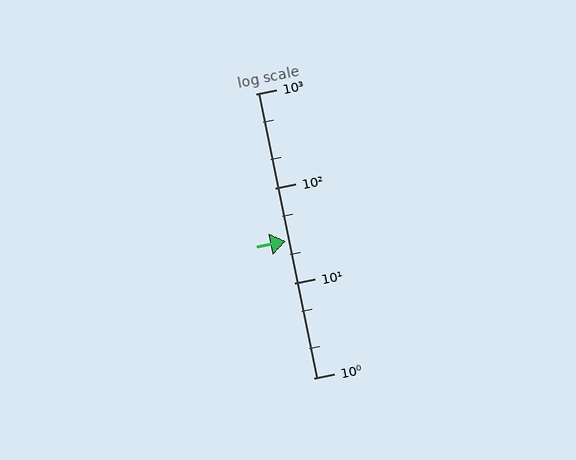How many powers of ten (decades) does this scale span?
The scale spans 3 decades, from 1 to 1000.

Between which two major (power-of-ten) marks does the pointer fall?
The pointer is between 10 and 100.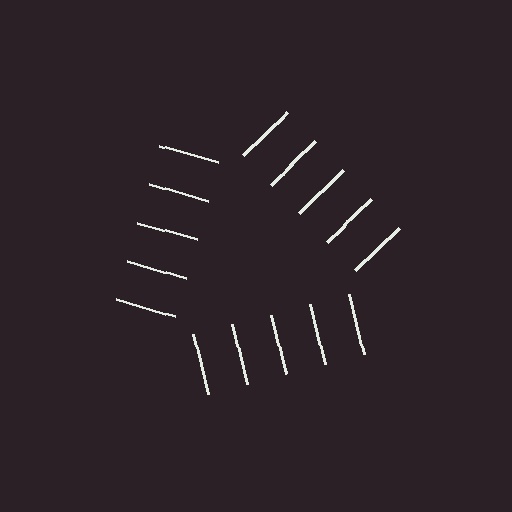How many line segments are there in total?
15 — 5 along each of the 3 edges.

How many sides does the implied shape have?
3 sides — the line-ends trace a triangle.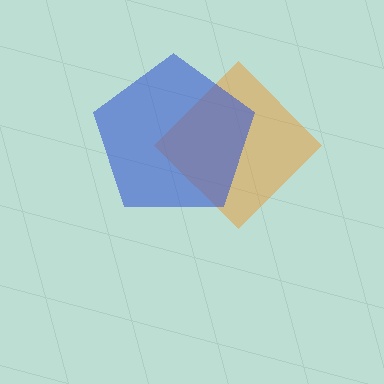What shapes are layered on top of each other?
The layered shapes are: an orange diamond, a blue pentagon.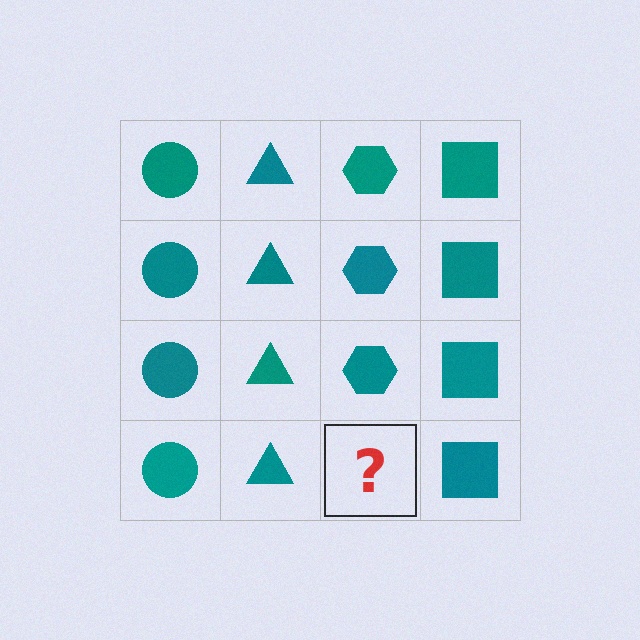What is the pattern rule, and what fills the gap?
The rule is that each column has a consistent shape. The gap should be filled with a teal hexagon.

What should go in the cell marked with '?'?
The missing cell should contain a teal hexagon.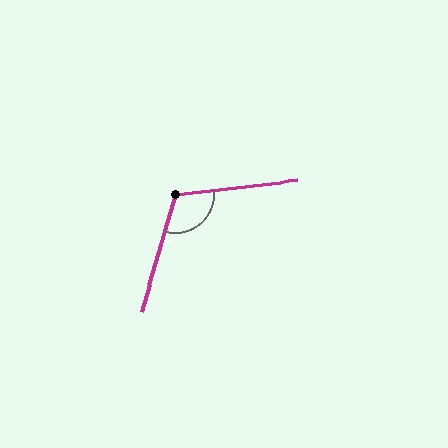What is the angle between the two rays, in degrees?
Approximately 113 degrees.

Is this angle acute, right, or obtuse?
It is obtuse.